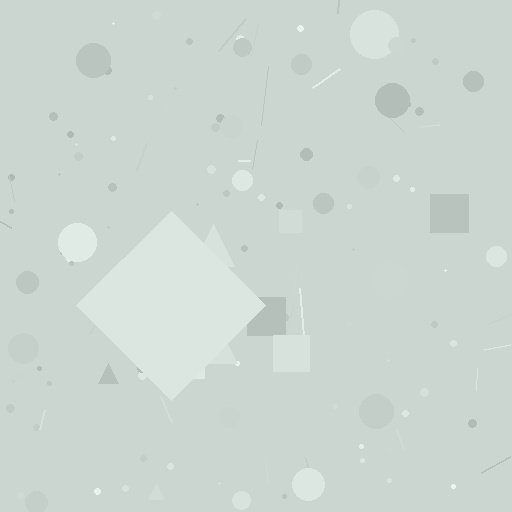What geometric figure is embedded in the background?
A diamond is embedded in the background.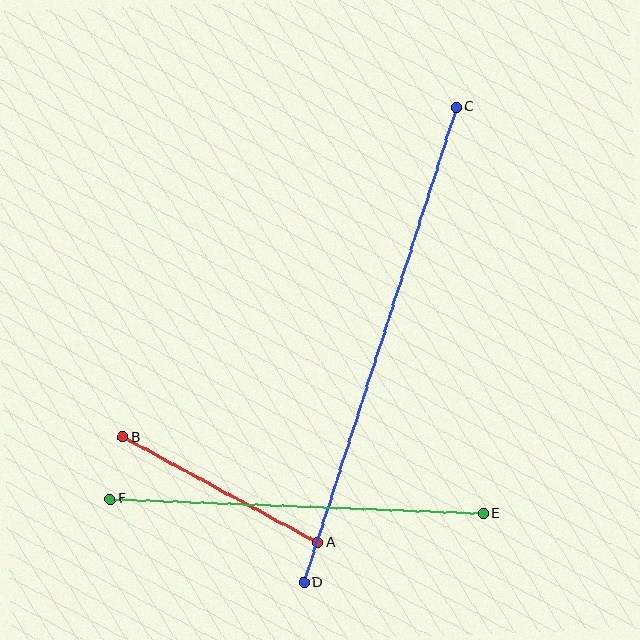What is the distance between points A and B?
The distance is approximately 222 pixels.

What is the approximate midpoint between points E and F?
The midpoint is at approximately (297, 506) pixels.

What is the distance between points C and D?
The distance is approximately 499 pixels.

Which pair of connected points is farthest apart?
Points C and D are farthest apart.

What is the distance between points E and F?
The distance is approximately 374 pixels.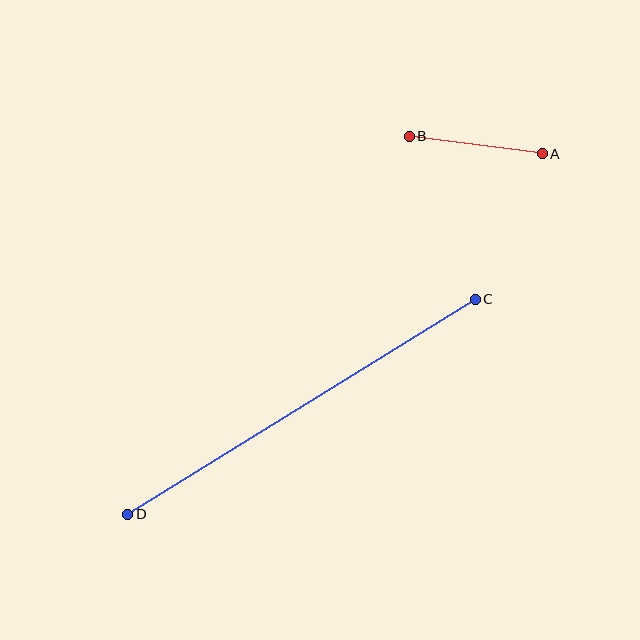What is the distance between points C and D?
The distance is approximately 409 pixels.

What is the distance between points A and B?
The distance is approximately 134 pixels.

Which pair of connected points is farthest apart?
Points C and D are farthest apart.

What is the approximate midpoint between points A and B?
The midpoint is at approximately (476, 145) pixels.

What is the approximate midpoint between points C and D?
The midpoint is at approximately (301, 407) pixels.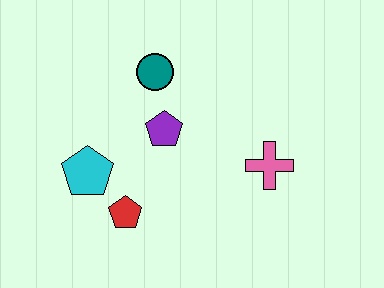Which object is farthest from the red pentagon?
The pink cross is farthest from the red pentagon.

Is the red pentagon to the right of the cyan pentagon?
Yes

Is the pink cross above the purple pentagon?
No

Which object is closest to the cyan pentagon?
The red pentagon is closest to the cyan pentagon.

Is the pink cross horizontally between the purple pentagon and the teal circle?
No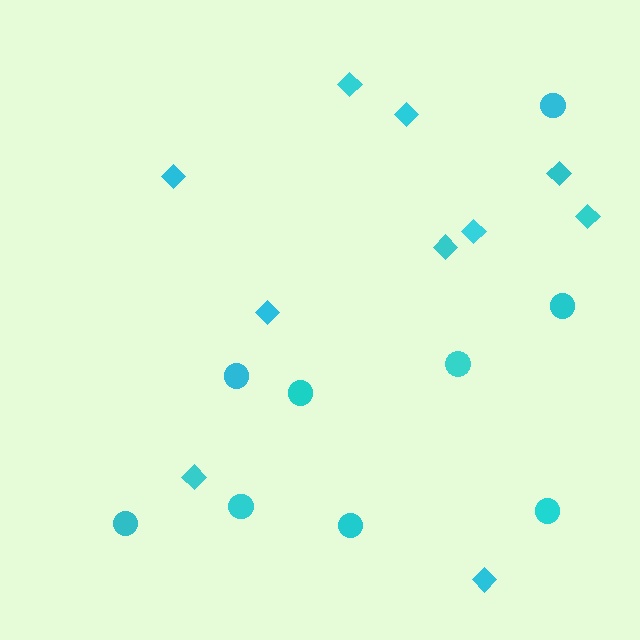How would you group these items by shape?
There are 2 groups: one group of diamonds (10) and one group of circles (9).